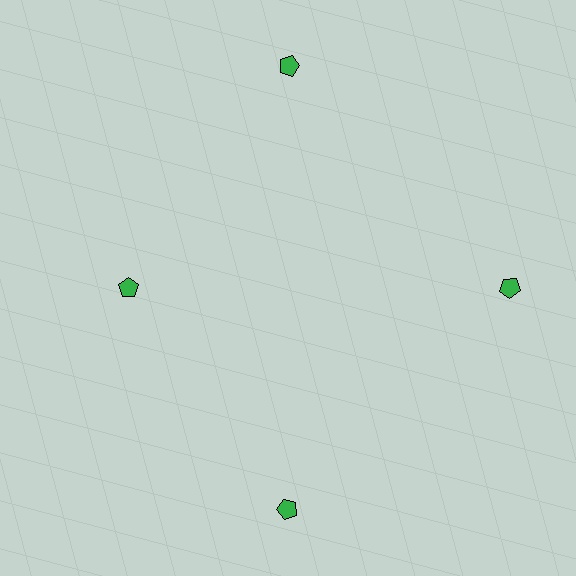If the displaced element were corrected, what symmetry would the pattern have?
It would have 4-fold rotational symmetry — the pattern would map onto itself every 90 degrees.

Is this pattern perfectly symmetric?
No. The 4 green pentagons are arranged in a ring, but one element near the 9 o'clock position is pulled inward toward the center, breaking the 4-fold rotational symmetry.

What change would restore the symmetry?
The symmetry would be restored by moving it outward, back onto the ring so that all 4 pentagons sit at equal angles and equal distance from the center.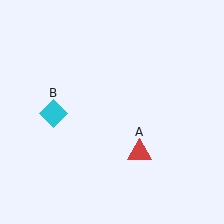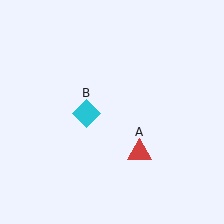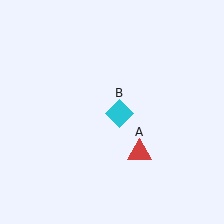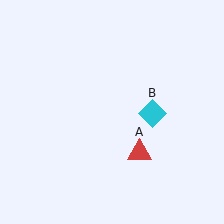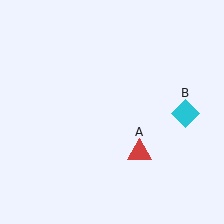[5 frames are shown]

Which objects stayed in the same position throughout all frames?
Red triangle (object A) remained stationary.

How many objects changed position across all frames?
1 object changed position: cyan diamond (object B).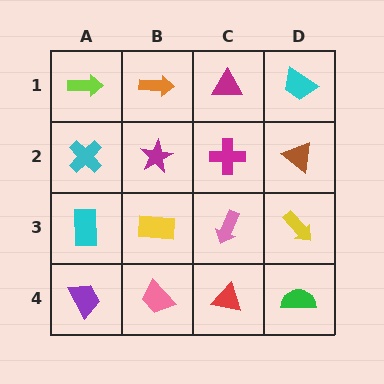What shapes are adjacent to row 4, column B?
A yellow rectangle (row 3, column B), a purple trapezoid (row 4, column A), a red triangle (row 4, column C).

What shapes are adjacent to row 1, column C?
A magenta cross (row 2, column C), an orange arrow (row 1, column B), a cyan trapezoid (row 1, column D).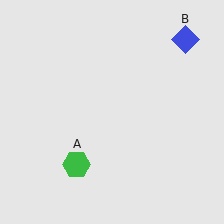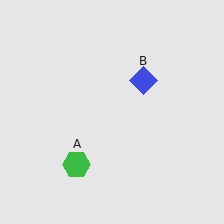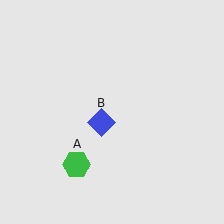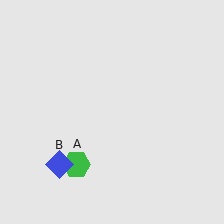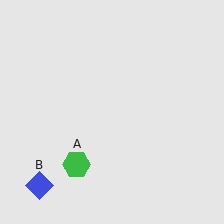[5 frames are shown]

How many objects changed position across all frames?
1 object changed position: blue diamond (object B).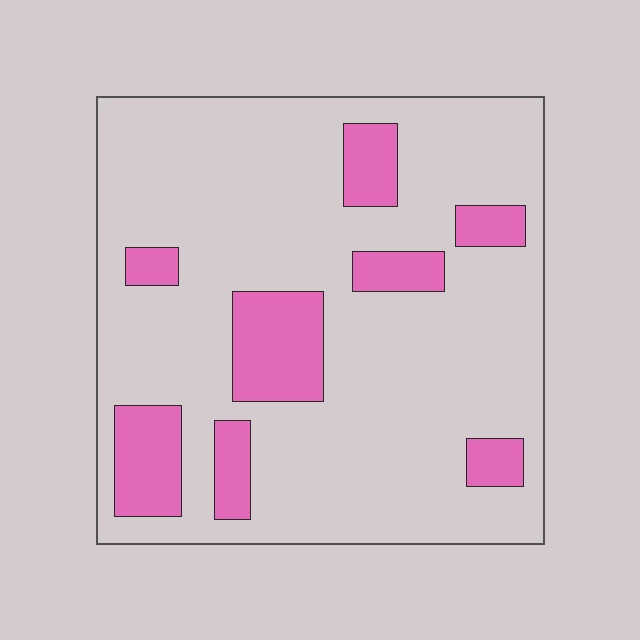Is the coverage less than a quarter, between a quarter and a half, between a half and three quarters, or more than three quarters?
Less than a quarter.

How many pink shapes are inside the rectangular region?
8.